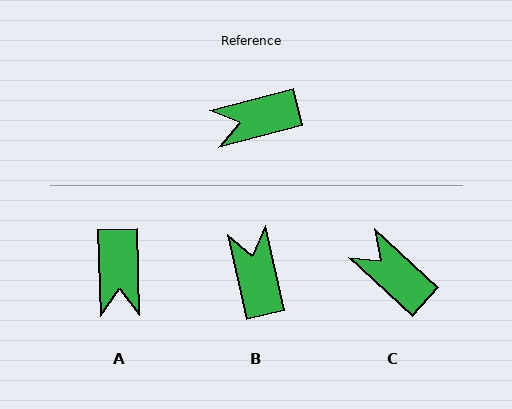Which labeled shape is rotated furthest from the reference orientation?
B, about 92 degrees away.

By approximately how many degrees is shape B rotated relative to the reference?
Approximately 92 degrees clockwise.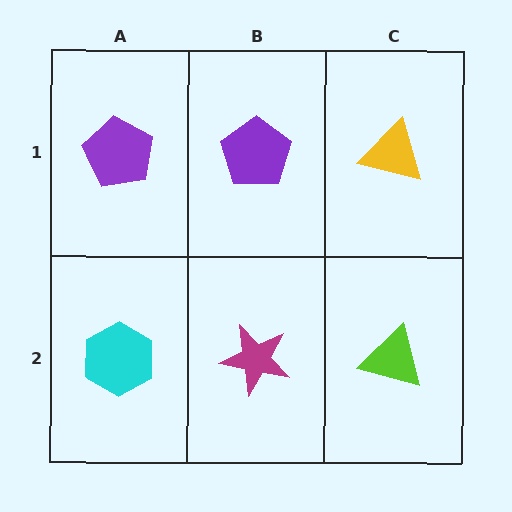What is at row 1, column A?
A purple pentagon.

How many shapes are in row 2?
3 shapes.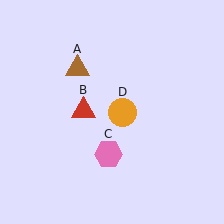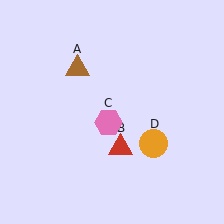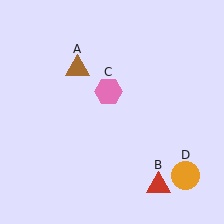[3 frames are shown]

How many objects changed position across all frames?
3 objects changed position: red triangle (object B), pink hexagon (object C), orange circle (object D).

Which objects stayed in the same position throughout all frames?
Brown triangle (object A) remained stationary.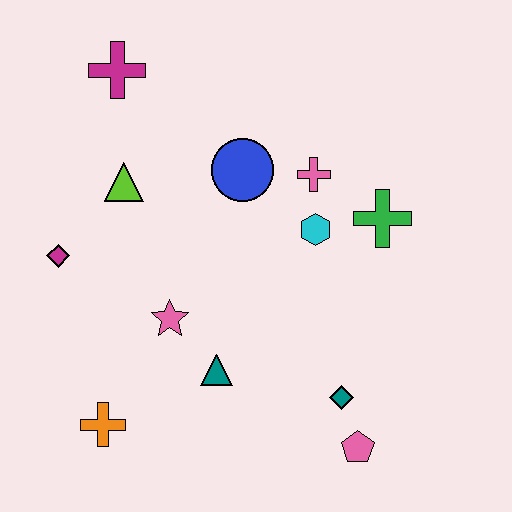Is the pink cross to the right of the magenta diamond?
Yes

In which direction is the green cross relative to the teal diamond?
The green cross is above the teal diamond.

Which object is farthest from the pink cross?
The orange cross is farthest from the pink cross.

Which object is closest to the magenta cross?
The lime triangle is closest to the magenta cross.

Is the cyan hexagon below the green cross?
Yes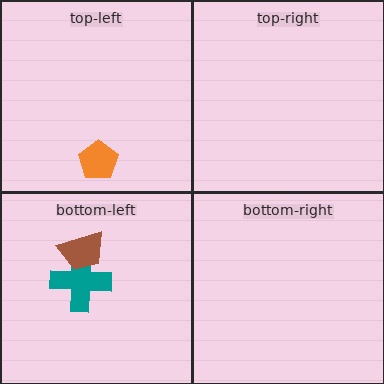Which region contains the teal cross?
The bottom-left region.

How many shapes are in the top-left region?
1.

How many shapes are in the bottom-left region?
2.